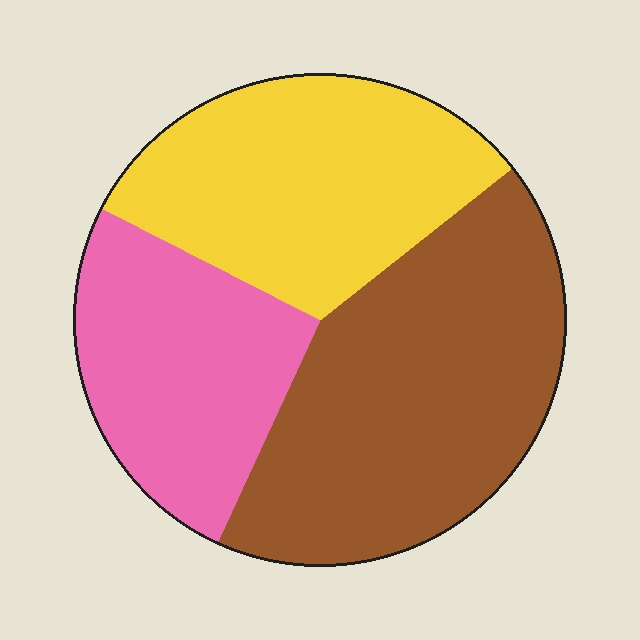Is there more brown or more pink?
Brown.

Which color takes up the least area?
Pink, at roughly 25%.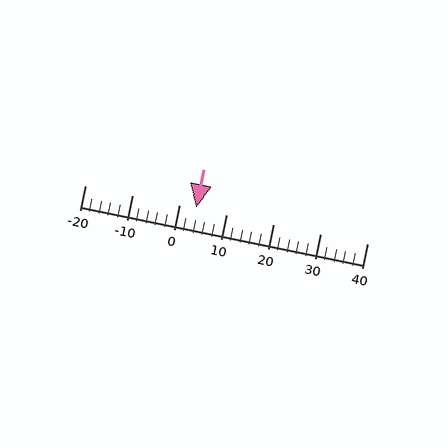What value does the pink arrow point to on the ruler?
The pink arrow points to approximately 4.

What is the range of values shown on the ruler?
The ruler shows values from -20 to 40.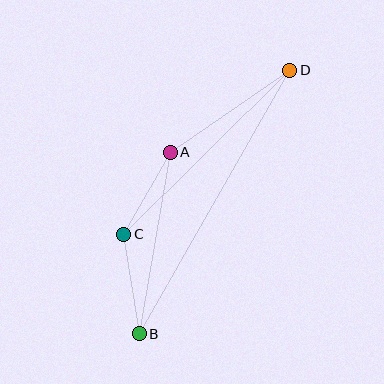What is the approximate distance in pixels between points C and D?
The distance between C and D is approximately 233 pixels.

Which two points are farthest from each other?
Points B and D are farthest from each other.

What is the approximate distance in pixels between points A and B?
The distance between A and B is approximately 184 pixels.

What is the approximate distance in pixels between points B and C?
The distance between B and C is approximately 101 pixels.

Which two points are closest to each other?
Points A and C are closest to each other.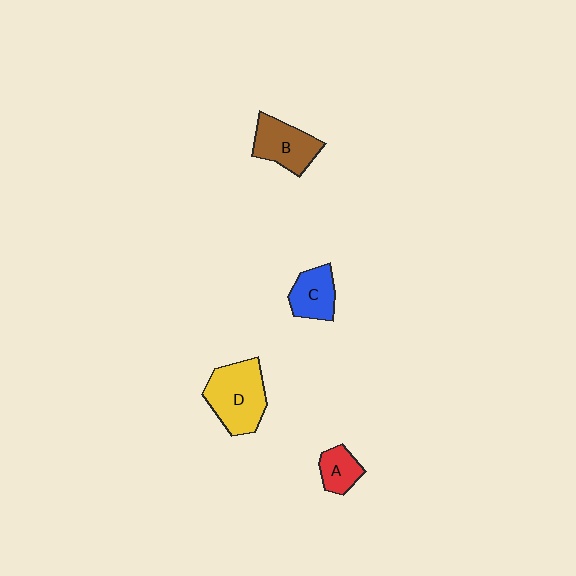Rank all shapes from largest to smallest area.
From largest to smallest: D (yellow), B (brown), C (blue), A (red).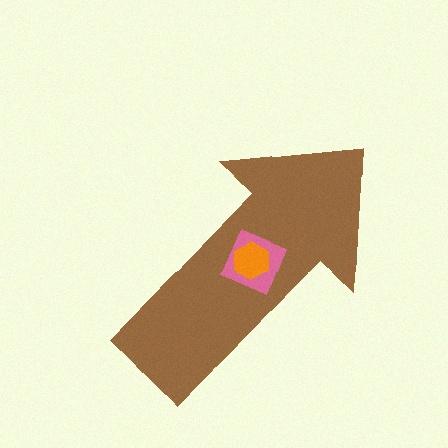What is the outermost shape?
The brown arrow.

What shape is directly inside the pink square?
The orange hexagon.